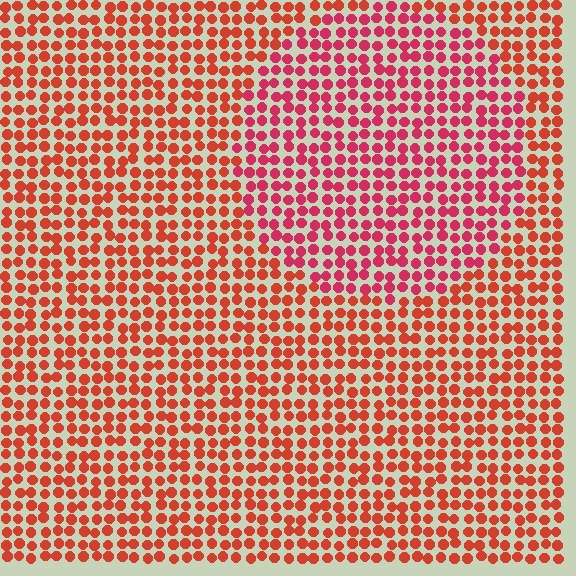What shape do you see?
I see a circle.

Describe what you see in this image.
The image is filled with small red elements in a uniform arrangement. A circle-shaped region is visible where the elements are tinted to a slightly different hue, forming a subtle color boundary.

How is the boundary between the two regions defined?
The boundary is defined purely by a slight shift in hue (about 25 degrees). Spacing, size, and orientation are identical on both sides.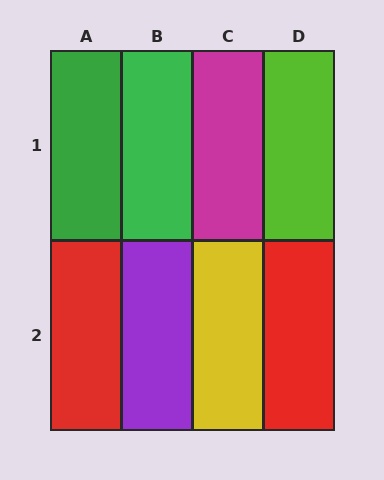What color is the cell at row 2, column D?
Red.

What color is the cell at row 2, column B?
Purple.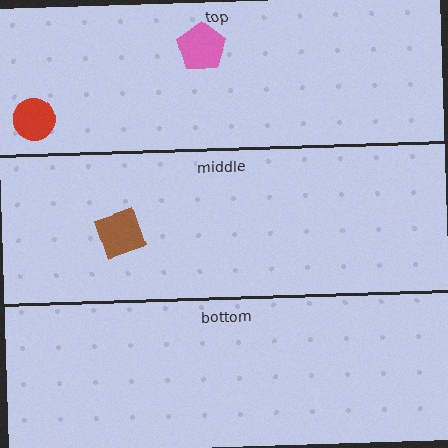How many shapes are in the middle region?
1.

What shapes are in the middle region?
The brown square.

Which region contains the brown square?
The middle region.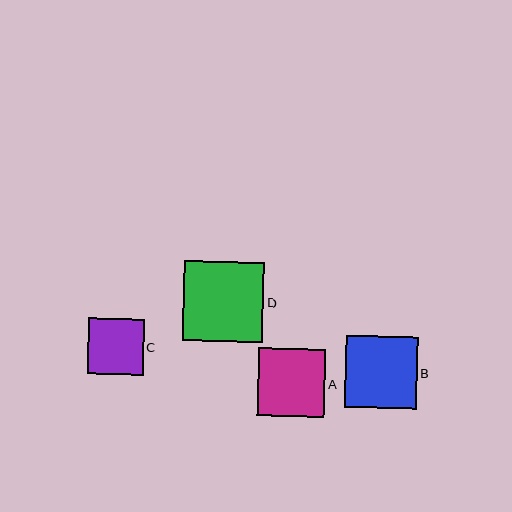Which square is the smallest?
Square C is the smallest with a size of approximately 55 pixels.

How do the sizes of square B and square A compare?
Square B and square A are approximately the same size.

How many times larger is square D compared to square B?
Square D is approximately 1.1 times the size of square B.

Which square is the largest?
Square D is the largest with a size of approximately 80 pixels.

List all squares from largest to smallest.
From largest to smallest: D, B, A, C.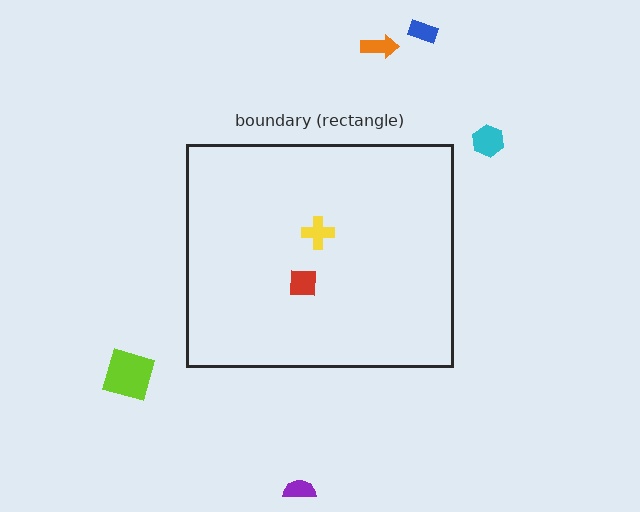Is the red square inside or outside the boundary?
Inside.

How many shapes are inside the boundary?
2 inside, 5 outside.